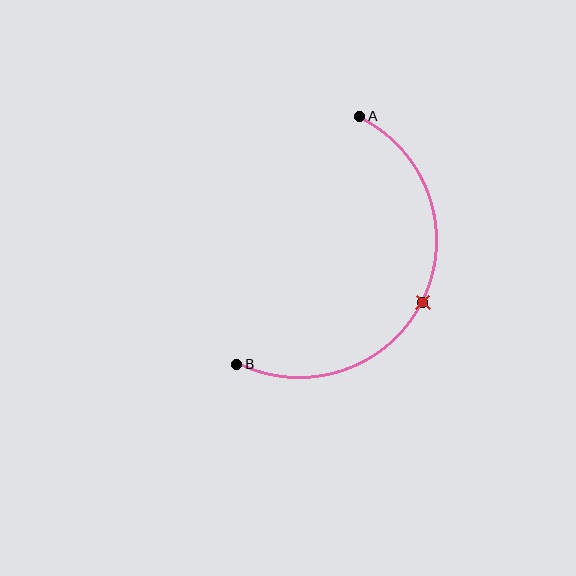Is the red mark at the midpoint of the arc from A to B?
Yes. The red mark lies on the arc at equal arc-length from both A and B — it is the arc midpoint.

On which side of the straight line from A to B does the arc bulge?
The arc bulges to the right of the straight line connecting A and B.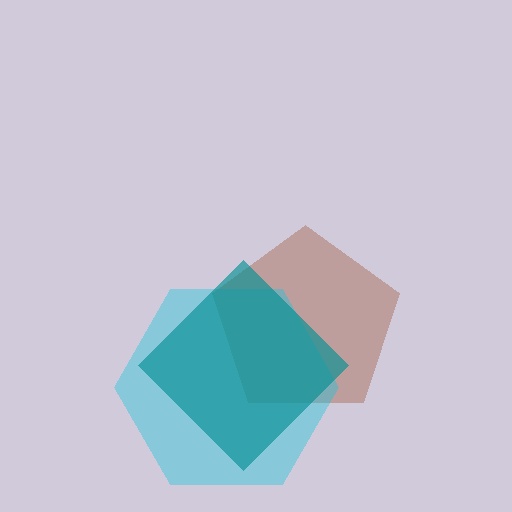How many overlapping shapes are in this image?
There are 3 overlapping shapes in the image.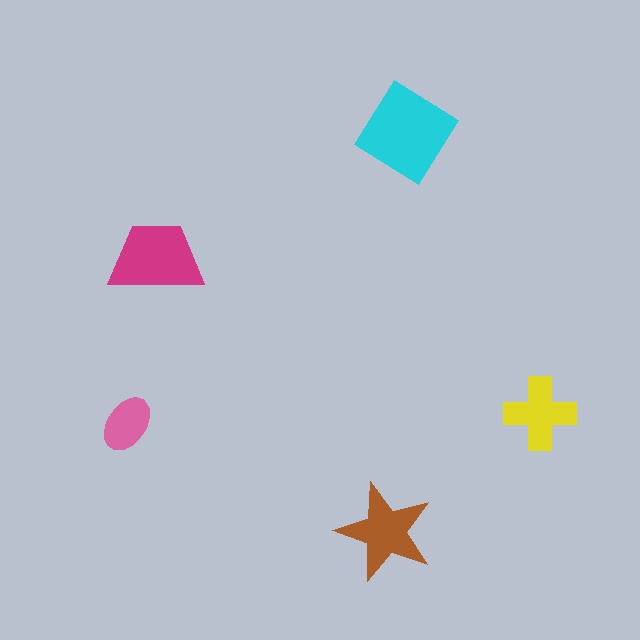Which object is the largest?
The cyan diamond.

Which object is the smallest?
The pink ellipse.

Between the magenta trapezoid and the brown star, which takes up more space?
The magenta trapezoid.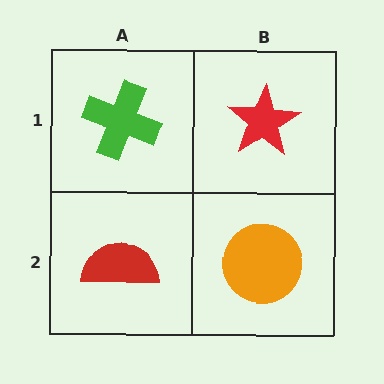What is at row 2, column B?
An orange circle.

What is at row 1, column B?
A red star.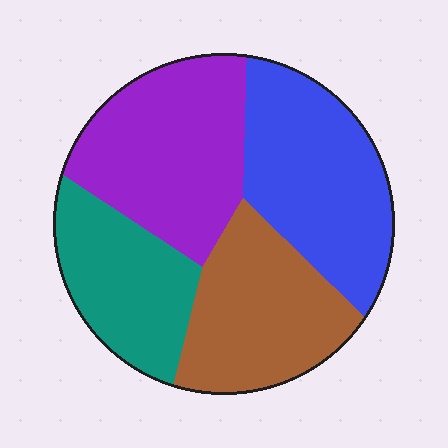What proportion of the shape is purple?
Purple covers around 30% of the shape.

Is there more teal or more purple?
Purple.